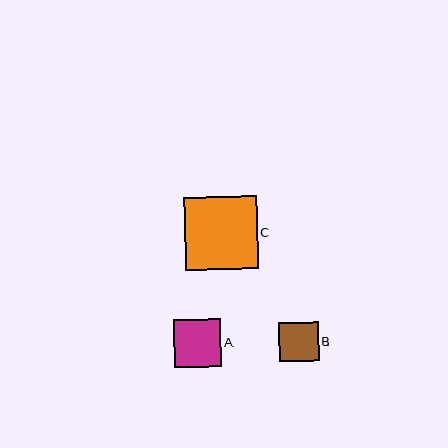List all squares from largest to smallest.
From largest to smallest: C, A, B.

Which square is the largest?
Square C is the largest with a size of approximately 73 pixels.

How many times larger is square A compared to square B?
Square A is approximately 1.2 times the size of square B.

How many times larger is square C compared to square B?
Square C is approximately 1.9 times the size of square B.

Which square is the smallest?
Square B is the smallest with a size of approximately 39 pixels.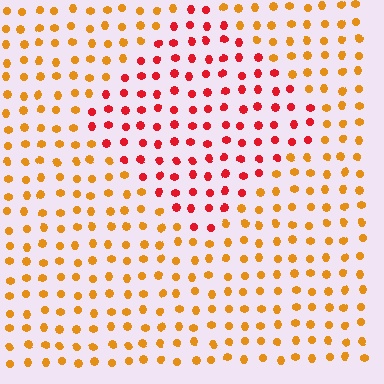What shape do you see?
I see a diamond.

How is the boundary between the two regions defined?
The boundary is defined purely by a slight shift in hue (about 41 degrees). Spacing, size, and orientation are identical on both sides.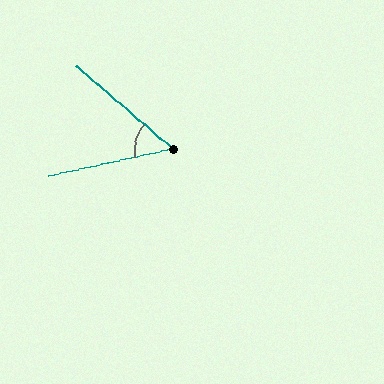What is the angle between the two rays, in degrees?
Approximately 53 degrees.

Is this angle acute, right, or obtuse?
It is acute.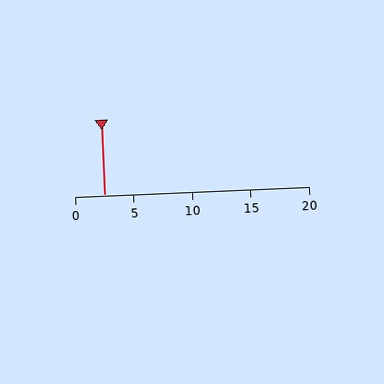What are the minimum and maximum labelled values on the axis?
The axis runs from 0 to 20.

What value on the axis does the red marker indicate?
The marker indicates approximately 2.5.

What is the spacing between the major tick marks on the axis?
The major ticks are spaced 5 apart.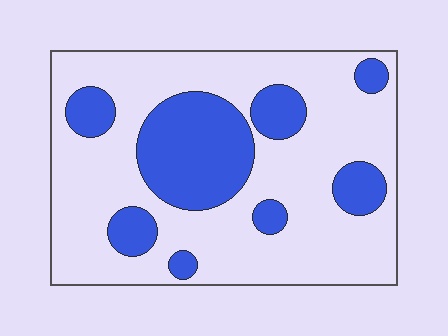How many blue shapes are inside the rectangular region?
8.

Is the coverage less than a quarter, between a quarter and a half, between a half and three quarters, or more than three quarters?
Between a quarter and a half.